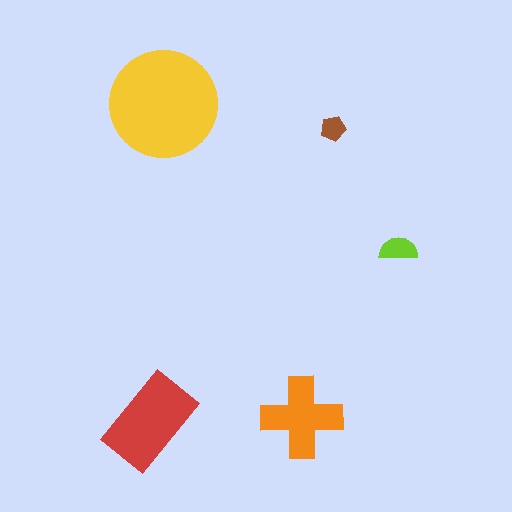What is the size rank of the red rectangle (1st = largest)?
2nd.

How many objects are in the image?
There are 5 objects in the image.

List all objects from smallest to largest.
The brown pentagon, the lime semicircle, the orange cross, the red rectangle, the yellow circle.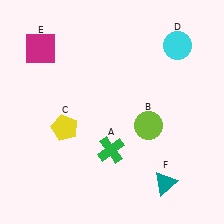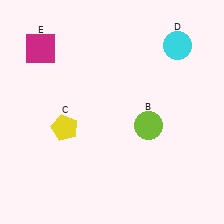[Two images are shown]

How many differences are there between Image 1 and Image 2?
There are 2 differences between the two images.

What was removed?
The green cross (A), the teal triangle (F) were removed in Image 2.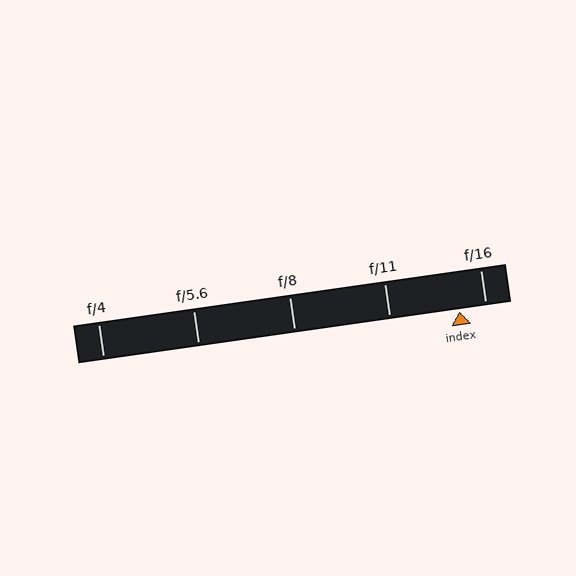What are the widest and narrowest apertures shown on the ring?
The widest aperture shown is f/4 and the narrowest is f/16.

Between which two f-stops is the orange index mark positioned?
The index mark is between f/11 and f/16.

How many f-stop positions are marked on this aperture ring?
There are 5 f-stop positions marked.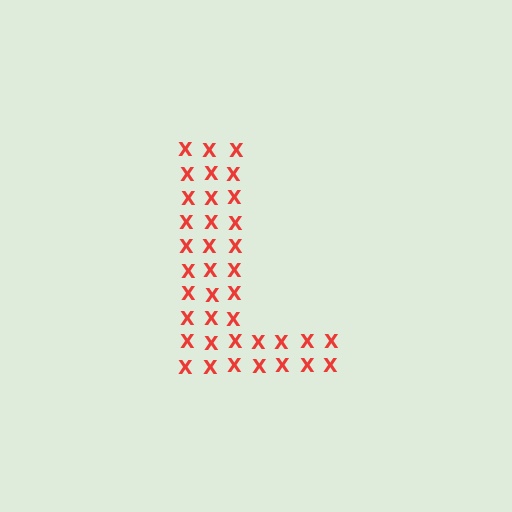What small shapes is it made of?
It is made of small letter X's.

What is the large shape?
The large shape is the letter L.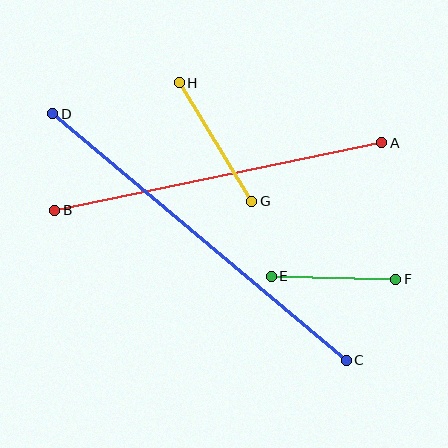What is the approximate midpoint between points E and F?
The midpoint is at approximately (334, 278) pixels.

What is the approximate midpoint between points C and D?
The midpoint is at approximately (199, 237) pixels.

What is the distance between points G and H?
The distance is approximately 139 pixels.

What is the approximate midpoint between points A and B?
The midpoint is at approximately (218, 177) pixels.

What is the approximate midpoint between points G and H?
The midpoint is at approximately (216, 142) pixels.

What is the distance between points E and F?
The distance is approximately 125 pixels.